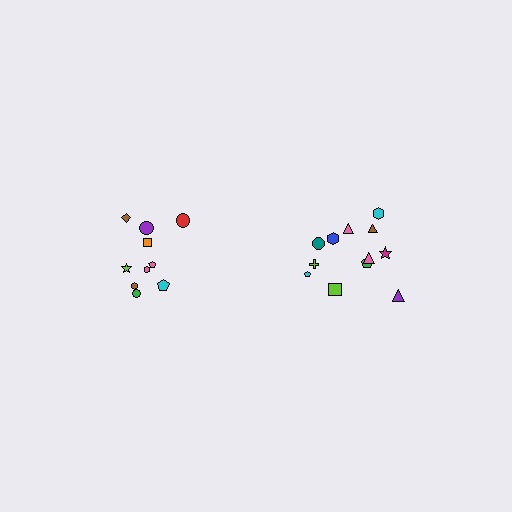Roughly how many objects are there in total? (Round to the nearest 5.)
Roughly 20 objects in total.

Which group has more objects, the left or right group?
The right group.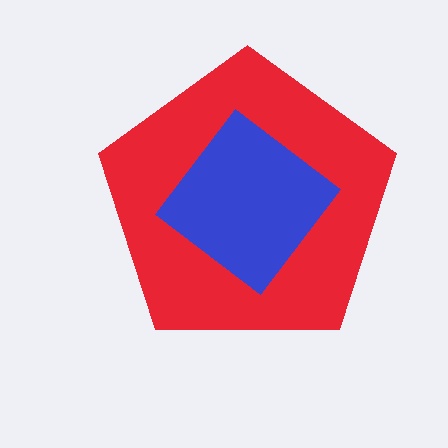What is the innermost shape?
The blue diamond.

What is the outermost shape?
The red pentagon.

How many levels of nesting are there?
2.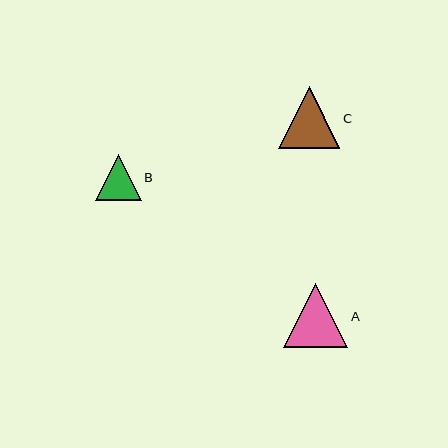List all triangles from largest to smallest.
From largest to smallest: A, C, B.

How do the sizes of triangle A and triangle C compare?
Triangle A and triangle C are approximately the same size.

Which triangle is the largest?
Triangle A is the largest with a size of approximately 64 pixels.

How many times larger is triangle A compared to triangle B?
Triangle A is approximately 1.4 times the size of triangle B.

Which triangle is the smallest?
Triangle B is the smallest with a size of approximately 46 pixels.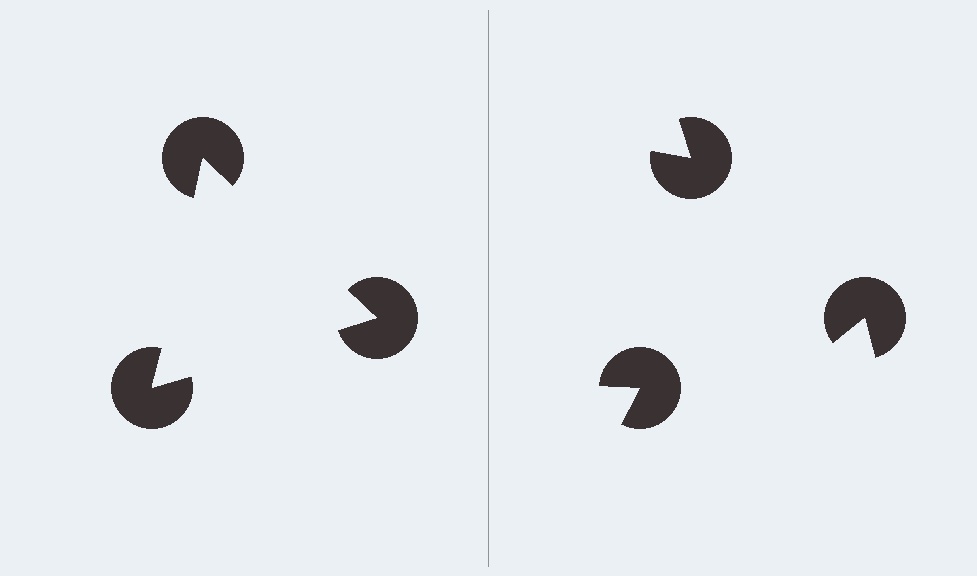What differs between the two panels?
The pac-man discs are positioned identically on both sides; only the wedge orientations differ. On the left they align to a triangle; on the right they are misaligned.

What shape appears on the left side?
An illusory triangle.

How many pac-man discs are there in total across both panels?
6 — 3 on each side.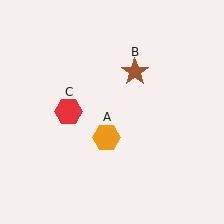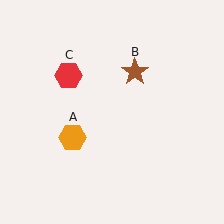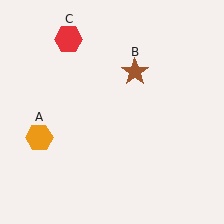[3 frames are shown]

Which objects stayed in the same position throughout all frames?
Brown star (object B) remained stationary.